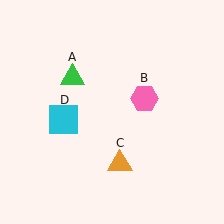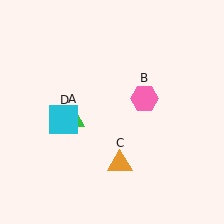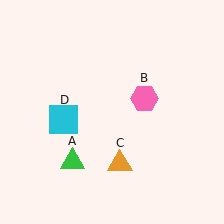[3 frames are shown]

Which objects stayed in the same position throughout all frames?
Pink hexagon (object B) and orange triangle (object C) and cyan square (object D) remained stationary.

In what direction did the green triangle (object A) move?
The green triangle (object A) moved down.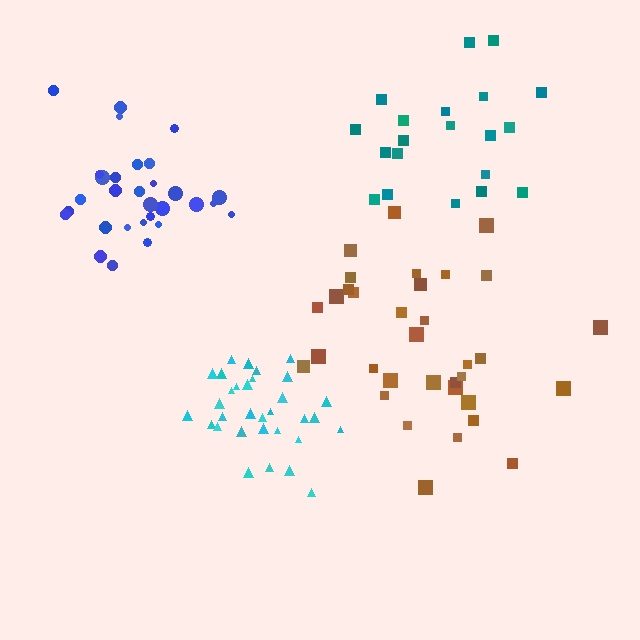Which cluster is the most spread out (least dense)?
Teal.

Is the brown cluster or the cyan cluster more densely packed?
Cyan.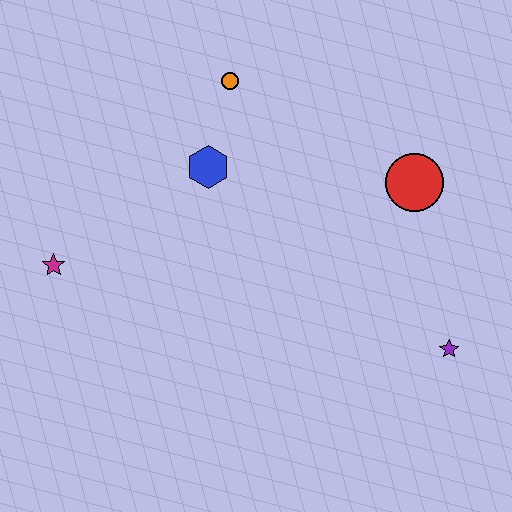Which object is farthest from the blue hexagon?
The purple star is farthest from the blue hexagon.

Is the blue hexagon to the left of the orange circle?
Yes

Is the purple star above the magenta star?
No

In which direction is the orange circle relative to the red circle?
The orange circle is to the left of the red circle.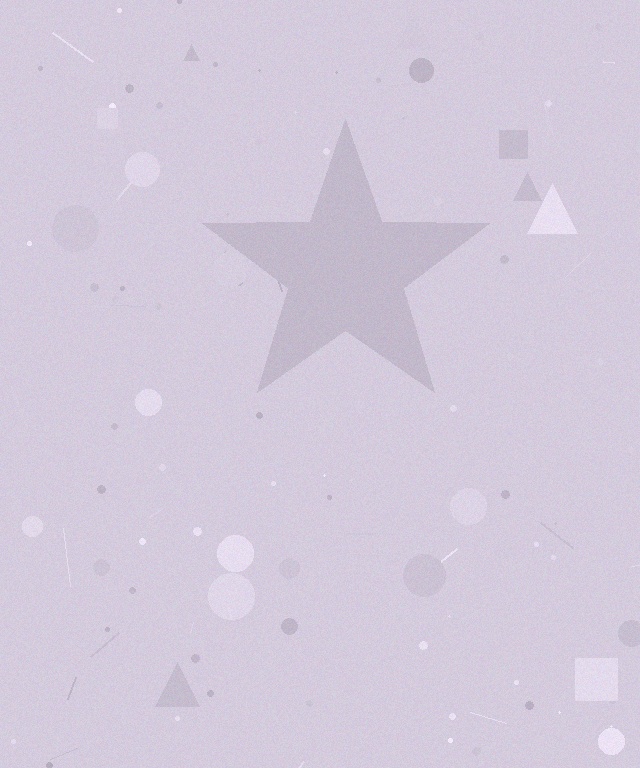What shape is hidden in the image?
A star is hidden in the image.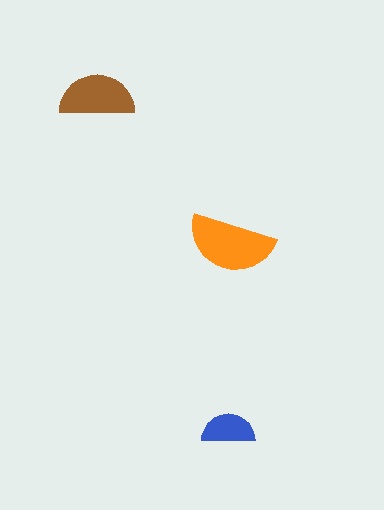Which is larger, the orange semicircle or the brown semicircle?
The orange one.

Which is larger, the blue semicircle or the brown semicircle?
The brown one.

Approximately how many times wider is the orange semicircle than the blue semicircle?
About 1.5 times wider.